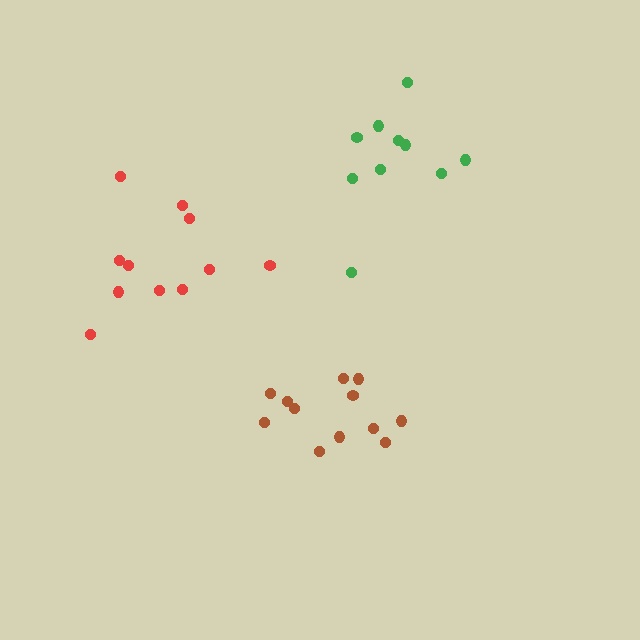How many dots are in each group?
Group 1: 12 dots, Group 2: 10 dots, Group 3: 11 dots (33 total).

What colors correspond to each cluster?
The clusters are colored: brown, green, red.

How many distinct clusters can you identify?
There are 3 distinct clusters.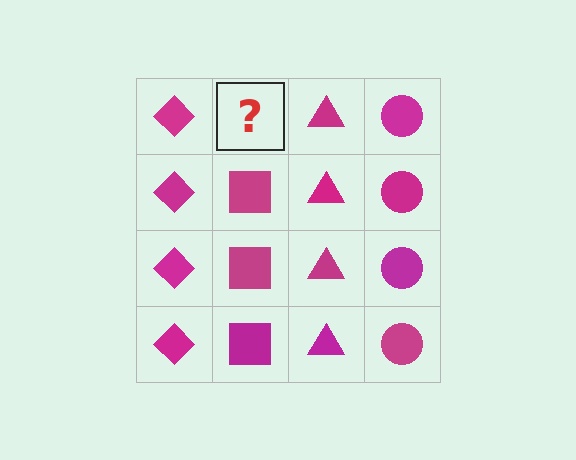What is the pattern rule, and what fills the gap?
The rule is that each column has a consistent shape. The gap should be filled with a magenta square.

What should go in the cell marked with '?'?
The missing cell should contain a magenta square.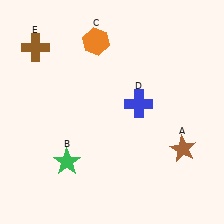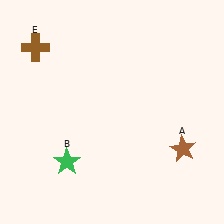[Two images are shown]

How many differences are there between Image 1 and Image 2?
There are 2 differences between the two images.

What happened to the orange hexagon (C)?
The orange hexagon (C) was removed in Image 2. It was in the top-left area of Image 1.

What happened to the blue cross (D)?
The blue cross (D) was removed in Image 2. It was in the top-right area of Image 1.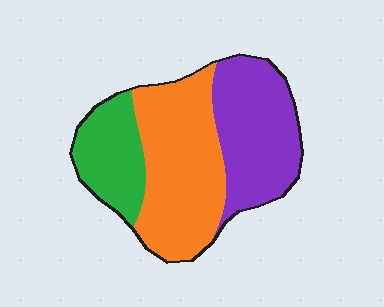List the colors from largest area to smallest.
From largest to smallest: orange, purple, green.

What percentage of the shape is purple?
Purple covers roughly 35% of the shape.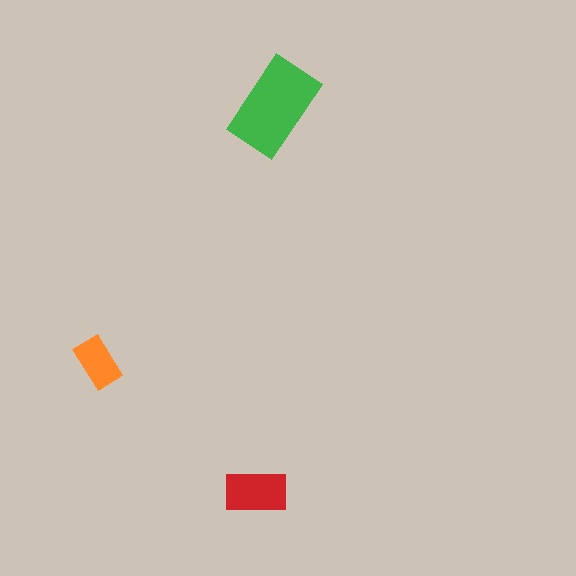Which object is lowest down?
The red rectangle is bottommost.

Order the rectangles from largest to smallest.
the green one, the red one, the orange one.